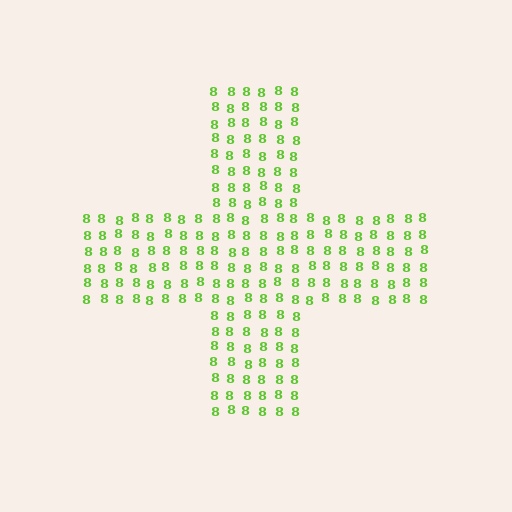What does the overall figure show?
The overall figure shows a cross.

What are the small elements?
The small elements are digit 8's.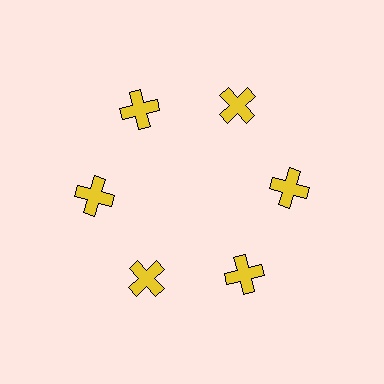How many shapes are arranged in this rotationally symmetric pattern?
There are 6 shapes, arranged in 6 groups of 1.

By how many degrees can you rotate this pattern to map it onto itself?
The pattern maps onto itself every 60 degrees of rotation.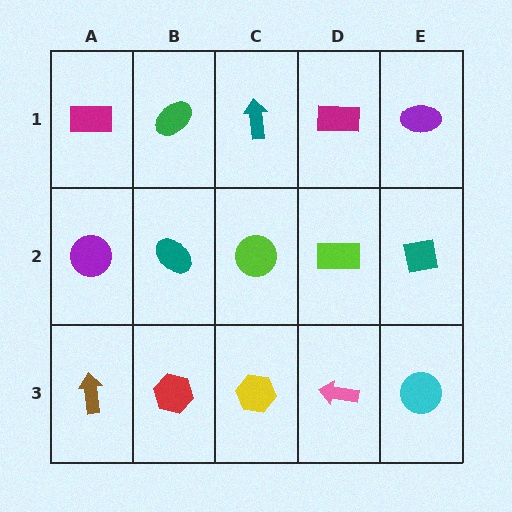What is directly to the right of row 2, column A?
A teal ellipse.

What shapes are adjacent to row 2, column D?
A magenta rectangle (row 1, column D), a pink arrow (row 3, column D), a lime circle (row 2, column C), a teal square (row 2, column E).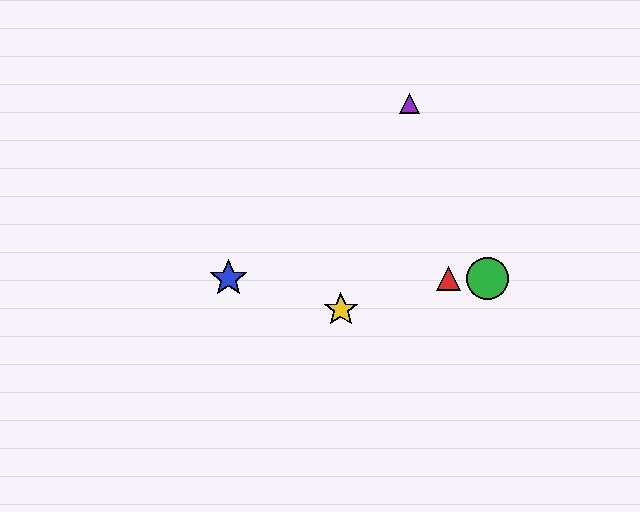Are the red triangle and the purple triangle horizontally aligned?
No, the red triangle is at y≈278 and the purple triangle is at y≈104.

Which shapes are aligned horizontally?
The red triangle, the blue star, the green circle are aligned horizontally.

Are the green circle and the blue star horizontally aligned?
Yes, both are at y≈278.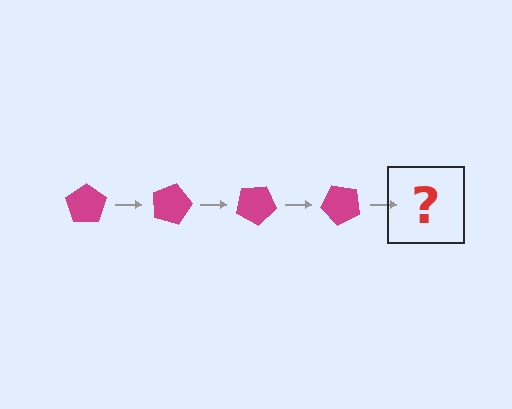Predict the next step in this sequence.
The next step is a magenta pentagon rotated 60 degrees.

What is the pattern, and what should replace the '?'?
The pattern is that the pentagon rotates 15 degrees each step. The '?' should be a magenta pentagon rotated 60 degrees.